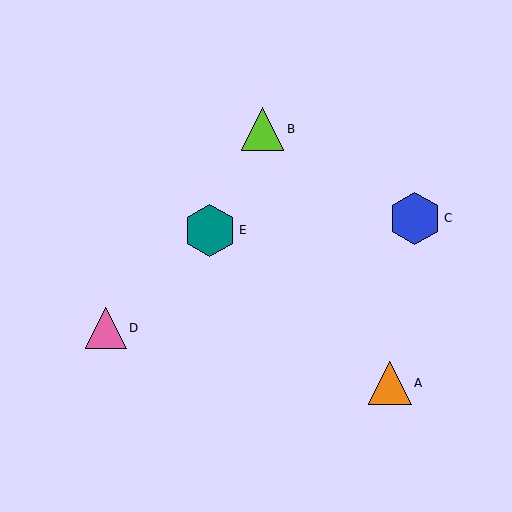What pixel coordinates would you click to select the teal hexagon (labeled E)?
Click at (210, 230) to select the teal hexagon E.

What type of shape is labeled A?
Shape A is an orange triangle.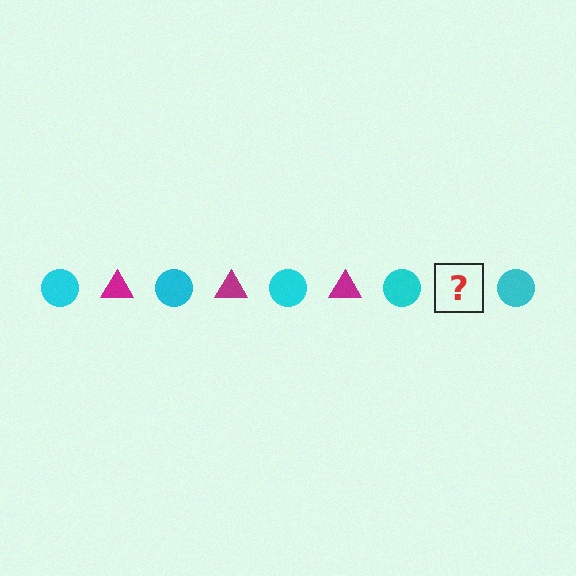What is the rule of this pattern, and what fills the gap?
The rule is that the pattern alternates between cyan circle and magenta triangle. The gap should be filled with a magenta triangle.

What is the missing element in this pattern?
The missing element is a magenta triangle.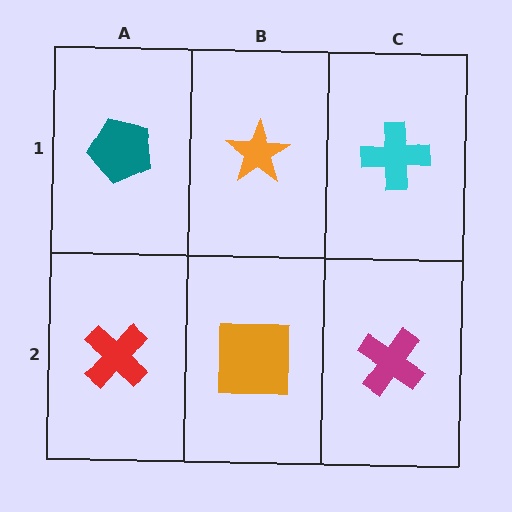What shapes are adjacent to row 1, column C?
A magenta cross (row 2, column C), an orange star (row 1, column B).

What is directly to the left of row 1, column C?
An orange star.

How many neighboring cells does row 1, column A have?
2.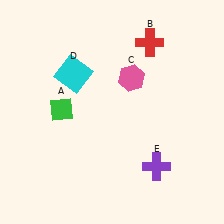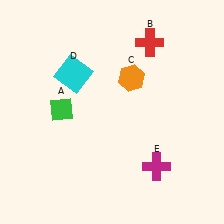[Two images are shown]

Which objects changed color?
C changed from pink to orange. E changed from purple to magenta.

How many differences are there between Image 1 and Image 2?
There are 2 differences between the two images.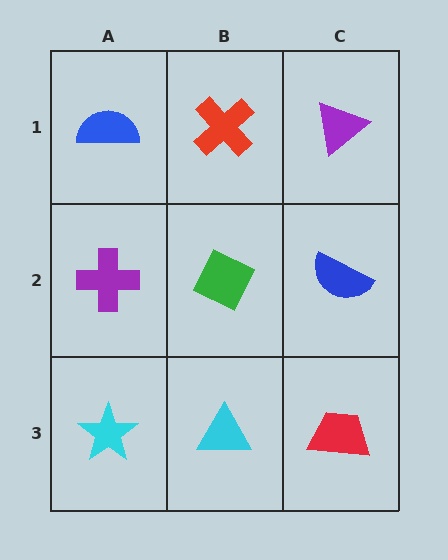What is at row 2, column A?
A purple cross.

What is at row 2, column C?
A blue semicircle.